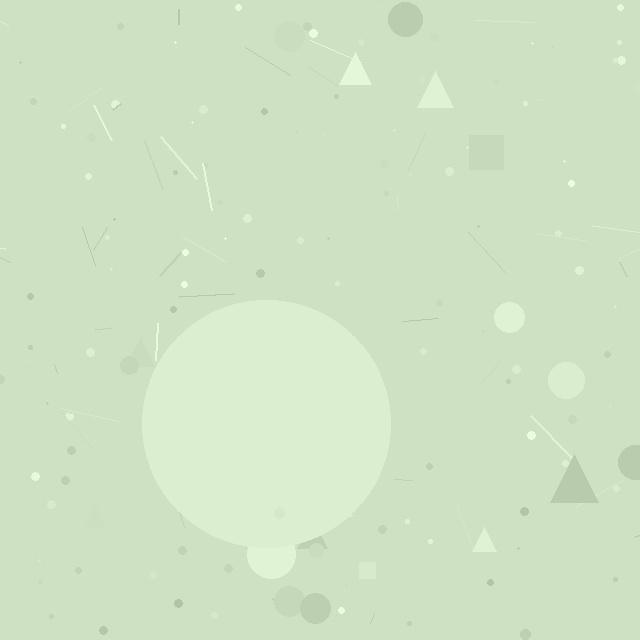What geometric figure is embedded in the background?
A circle is embedded in the background.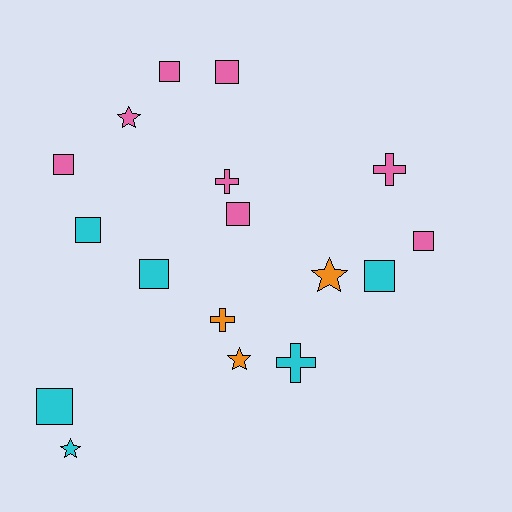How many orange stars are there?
There are 2 orange stars.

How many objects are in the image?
There are 17 objects.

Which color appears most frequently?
Pink, with 8 objects.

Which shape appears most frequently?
Square, with 9 objects.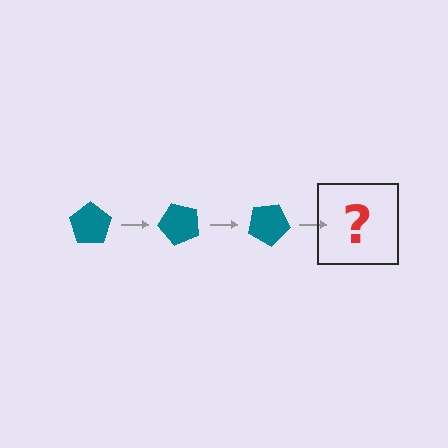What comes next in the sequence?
The next element should be a teal pentagon rotated 150 degrees.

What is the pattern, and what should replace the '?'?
The pattern is that the pentagon rotates 50 degrees each step. The '?' should be a teal pentagon rotated 150 degrees.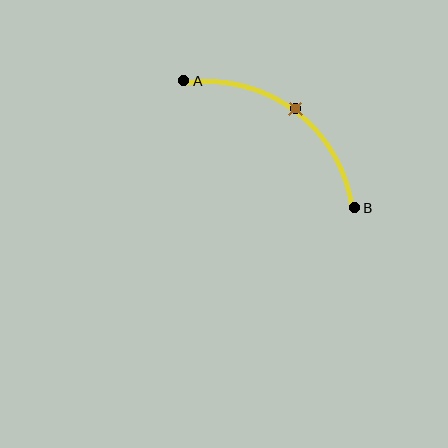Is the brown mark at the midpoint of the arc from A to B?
Yes. The brown mark lies on the arc at equal arc-length from both A and B — it is the arc midpoint.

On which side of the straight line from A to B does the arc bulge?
The arc bulges above and to the right of the straight line connecting A and B.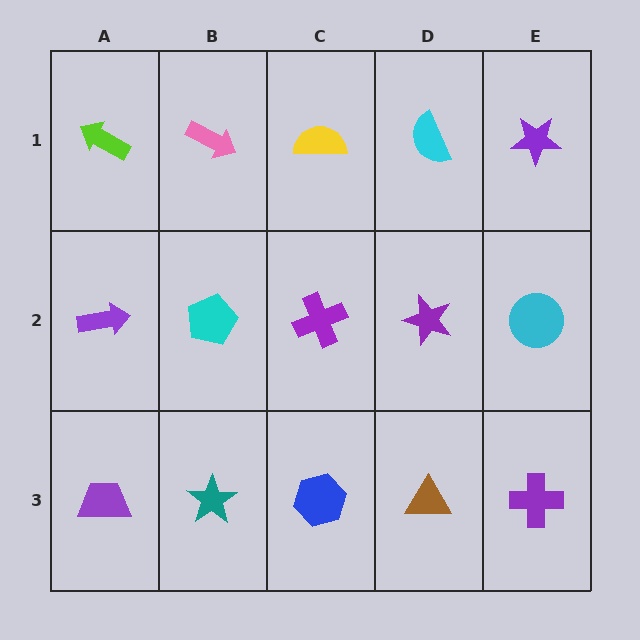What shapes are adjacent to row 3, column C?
A purple cross (row 2, column C), a teal star (row 3, column B), a brown triangle (row 3, column D).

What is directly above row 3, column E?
A cyan circle.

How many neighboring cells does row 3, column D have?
3.